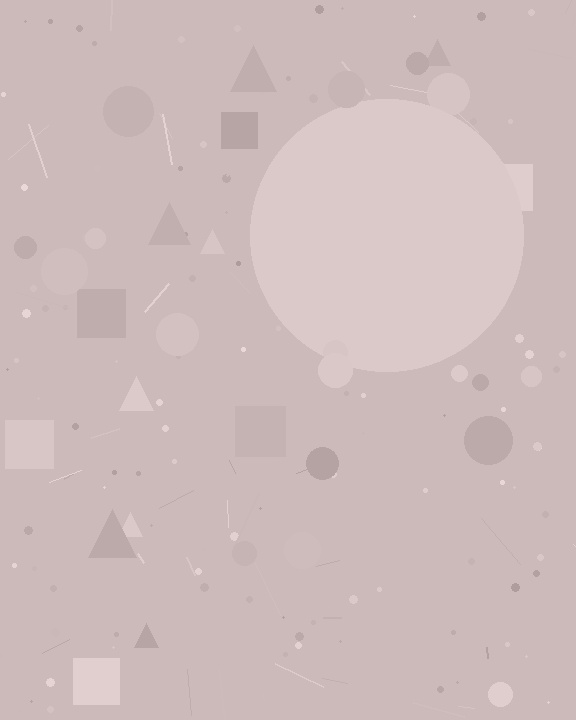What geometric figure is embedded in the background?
A circle is embedded in the background.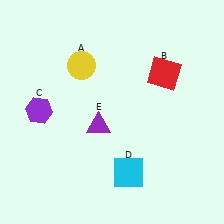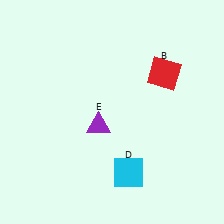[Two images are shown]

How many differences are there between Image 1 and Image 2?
There are 2 differences between the two images.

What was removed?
The yellow circle (A), the purple hexagon (C) were removed in Image 2.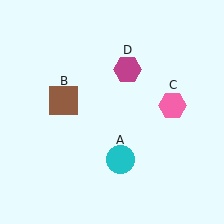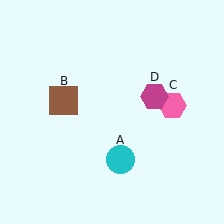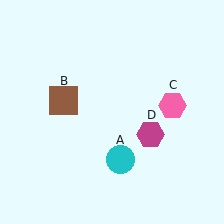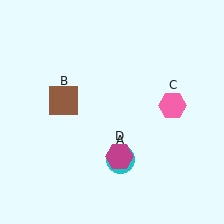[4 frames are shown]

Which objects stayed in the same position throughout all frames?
Cyan circle (object A) and brown square (object B) and pink hexagon (object C) remained stationary.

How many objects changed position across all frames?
1 object changed position: magenta hexagon (object D).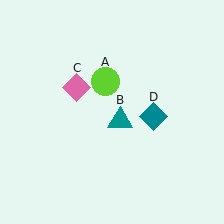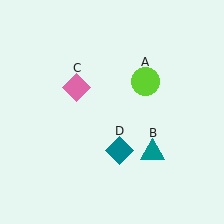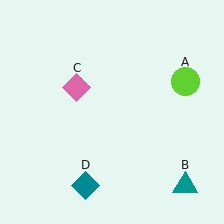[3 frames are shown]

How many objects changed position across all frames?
3 objects changed position: lime circle (object A), teal triangle (object B), teal diamond (object D).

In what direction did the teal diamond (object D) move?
The teal diamond (object D) moved down and to the left.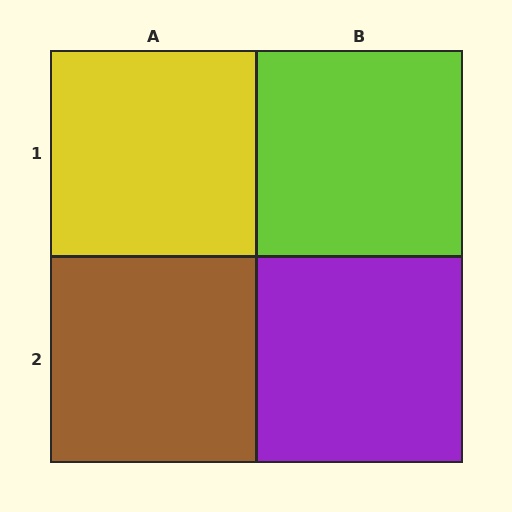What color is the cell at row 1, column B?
Lime.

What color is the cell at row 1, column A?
Yellow.